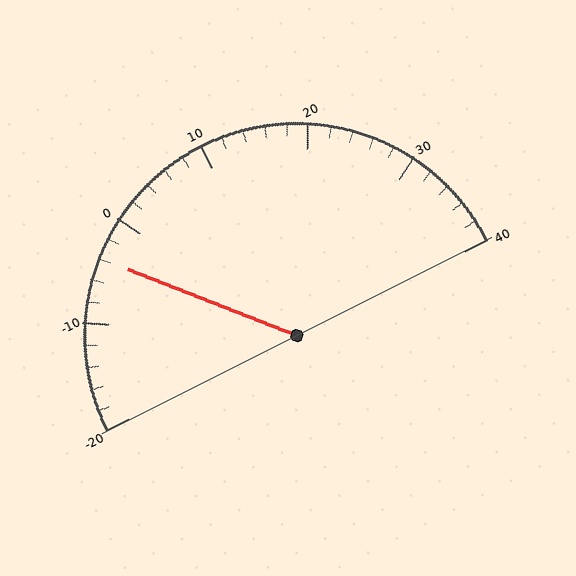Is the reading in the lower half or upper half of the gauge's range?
The reading is in the lower half of the range (-20 to 40).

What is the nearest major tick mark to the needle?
The nearest major tick mark is 0.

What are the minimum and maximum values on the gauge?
The gauge ranges from -20 to 40.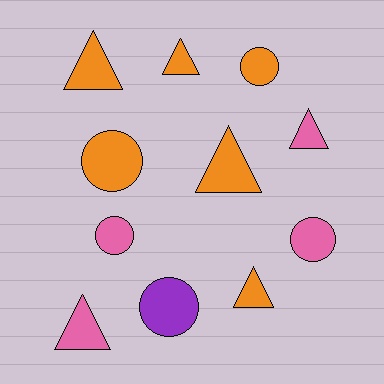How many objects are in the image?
There are 11 objects.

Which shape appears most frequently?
Triangle, with 6 objects.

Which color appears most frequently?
Orange, with 6 objects.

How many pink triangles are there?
There are 2 pink triangles.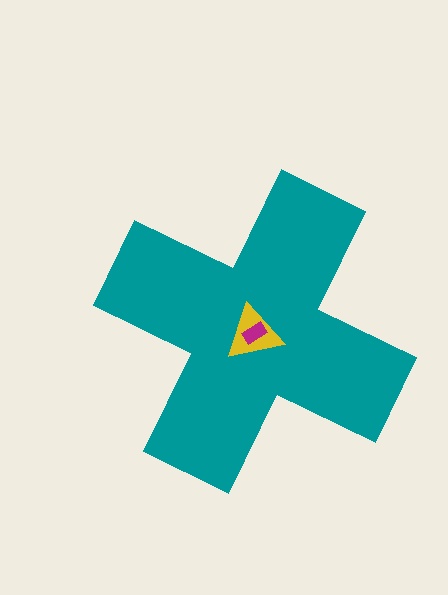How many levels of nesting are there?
3.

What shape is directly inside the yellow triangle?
The magenta rectangle.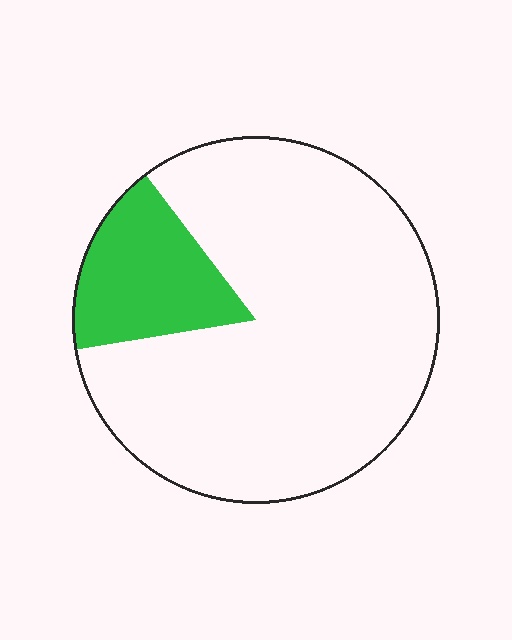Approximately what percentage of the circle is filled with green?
Approximately 15%.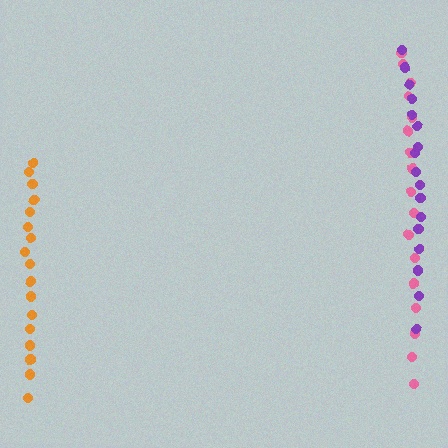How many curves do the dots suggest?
There are 3 distinct paths.